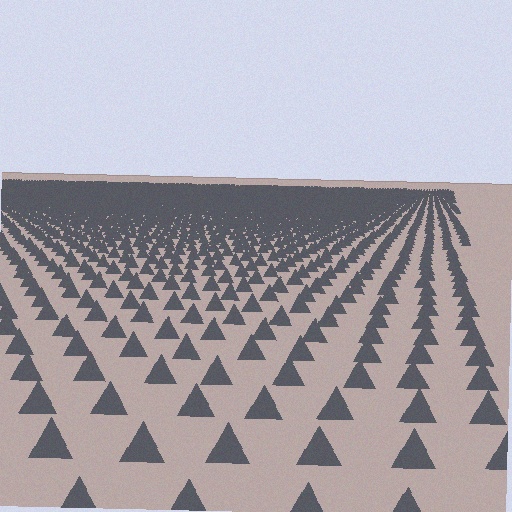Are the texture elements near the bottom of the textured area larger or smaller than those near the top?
Larger. Near the bottom, elements are closer to the viewer and appear at a bigger on-screen size.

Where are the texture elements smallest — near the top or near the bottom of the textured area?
Near the top.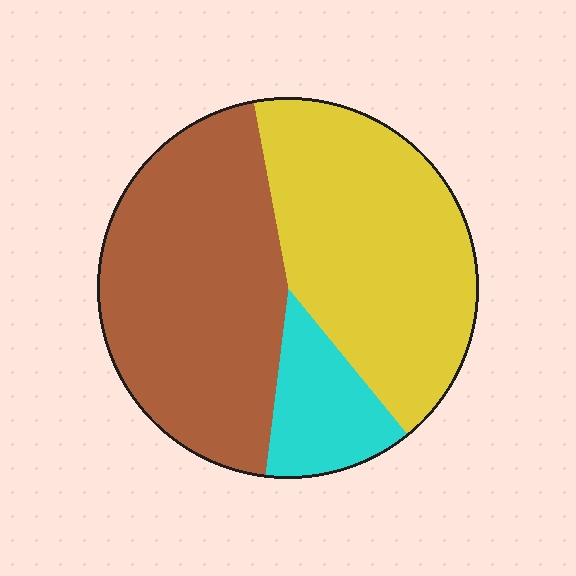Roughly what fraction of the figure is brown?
Brown covers 45% of the figure.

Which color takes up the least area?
Cyan, at roughly 15%.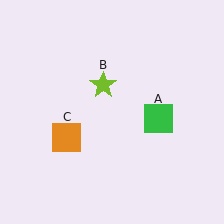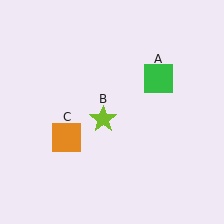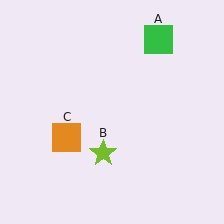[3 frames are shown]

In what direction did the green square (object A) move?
The green square (object A) moved up.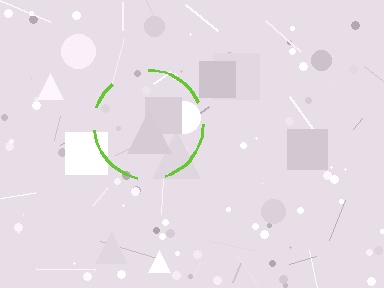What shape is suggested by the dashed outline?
The dashed outline suggests a circle.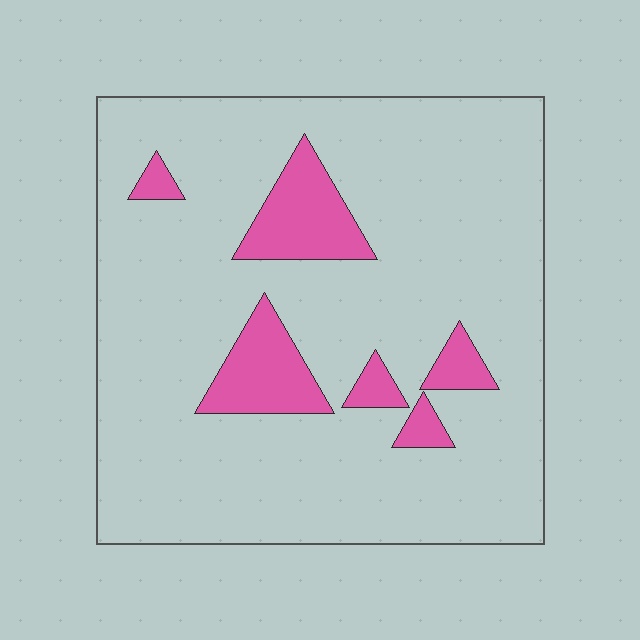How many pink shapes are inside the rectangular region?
6.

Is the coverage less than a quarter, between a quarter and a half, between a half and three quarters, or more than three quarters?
Less than a quarter.